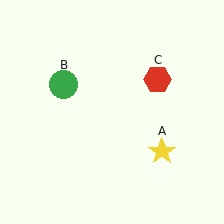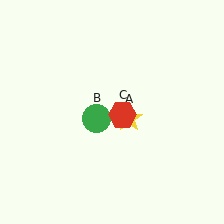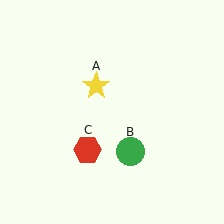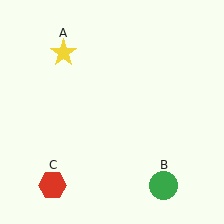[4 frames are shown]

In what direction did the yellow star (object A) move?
The yellow star (object A) moved up and to the left.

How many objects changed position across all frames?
3 objects changed position: yellow star (object A), green circle (object B), red hexagon (object C).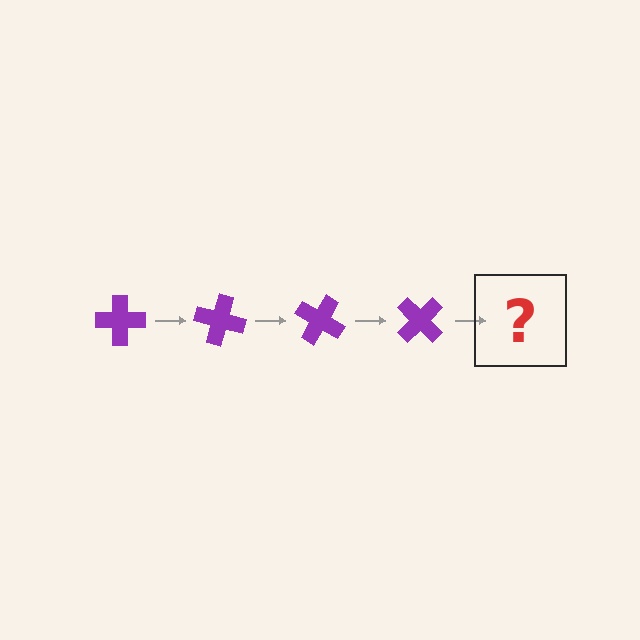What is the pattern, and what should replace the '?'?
The pattern is that the cross rotates 15 degrees each step. The '?' should be a purple cross rotated 60 degrees.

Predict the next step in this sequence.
The next step is a purple cross rotated 60 degrees.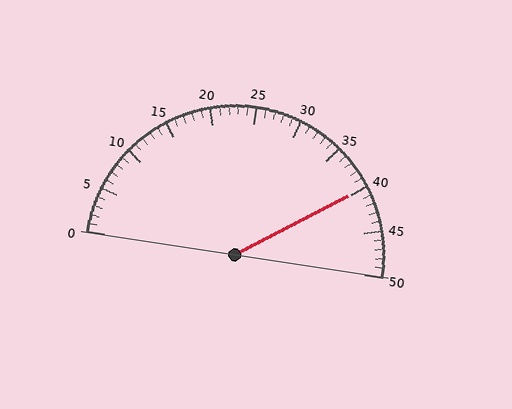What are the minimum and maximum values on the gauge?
The gauge ranges from 0 to 50.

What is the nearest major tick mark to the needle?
The nearest major tick mark is 40.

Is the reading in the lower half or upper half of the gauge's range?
The reading is in the upper half of the range (0 to 50).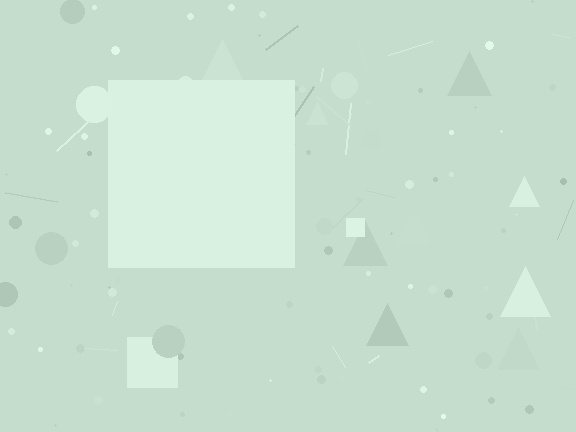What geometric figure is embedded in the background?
A square is embedded in the background.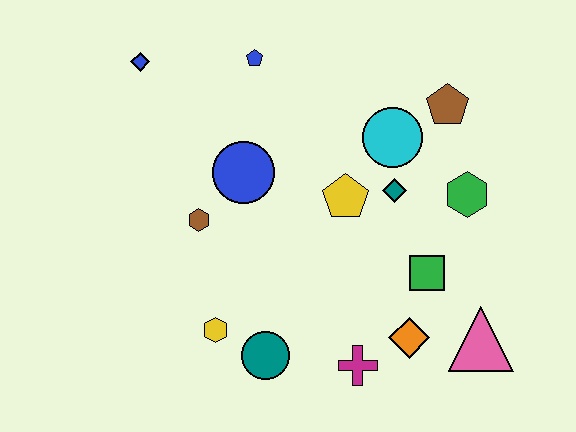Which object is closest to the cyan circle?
The teal diamond is closest to the cyan circle.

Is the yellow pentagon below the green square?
No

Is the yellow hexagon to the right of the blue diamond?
Yes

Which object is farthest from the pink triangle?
The blue diamond is farthest from the pink triangle.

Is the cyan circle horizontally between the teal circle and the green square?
Yes